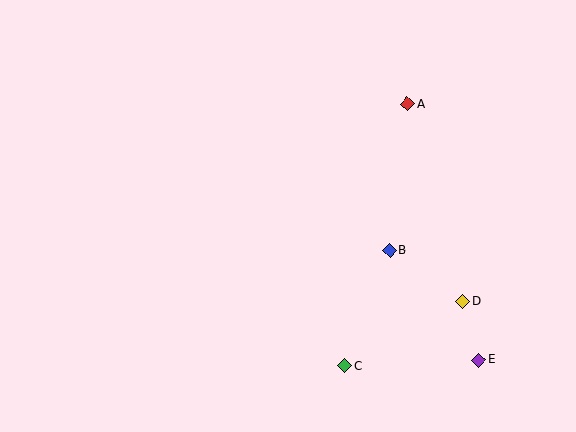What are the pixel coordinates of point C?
Point C is at (345, 366).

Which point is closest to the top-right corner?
Point A is closest to the top-right corner.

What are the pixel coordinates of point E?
Point E is at (479, 360).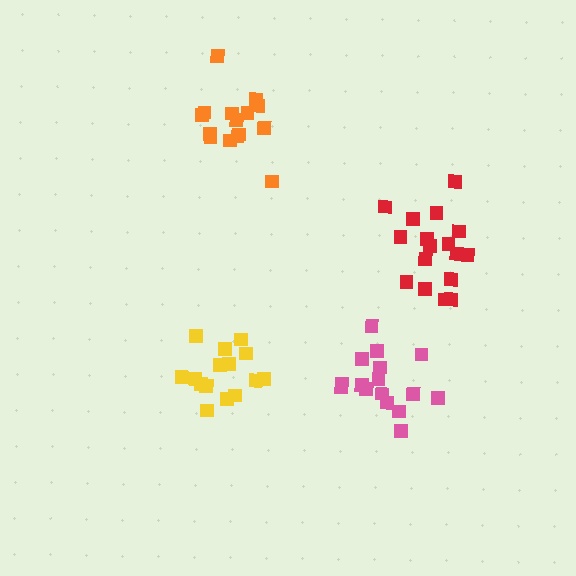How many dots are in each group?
Group 1: 15 dots, Group 2: 15 dots, Group 3: 16 dots, Group 4: 17 dots (63 total).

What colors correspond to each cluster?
The clusters are colored: yellow, orange, pink, red.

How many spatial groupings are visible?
There are 4 spatial groupings.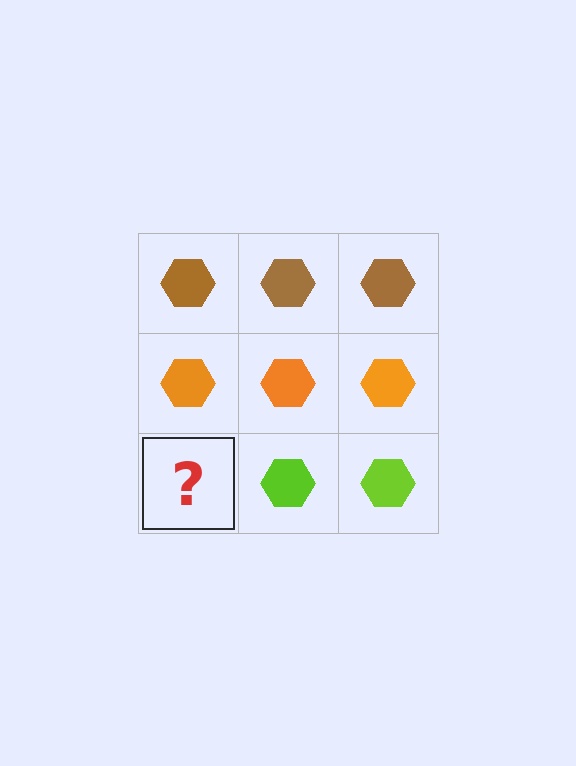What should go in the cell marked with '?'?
The missing cell should contain a lime hexagon.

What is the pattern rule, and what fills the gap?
The rule is that each row has a consistent color. The gap should be filled with a lime hexagon.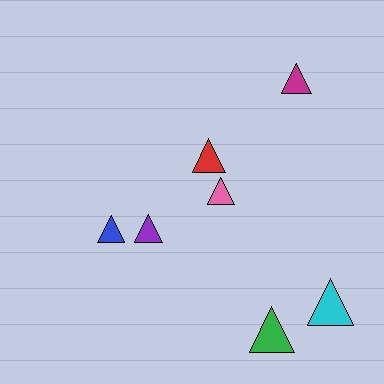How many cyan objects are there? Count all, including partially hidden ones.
There is 1 cyan object.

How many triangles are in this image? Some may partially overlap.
There are 7 triangles.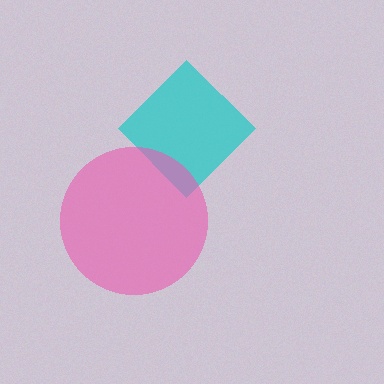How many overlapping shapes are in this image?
There are 2 overlapping shapes in the image.